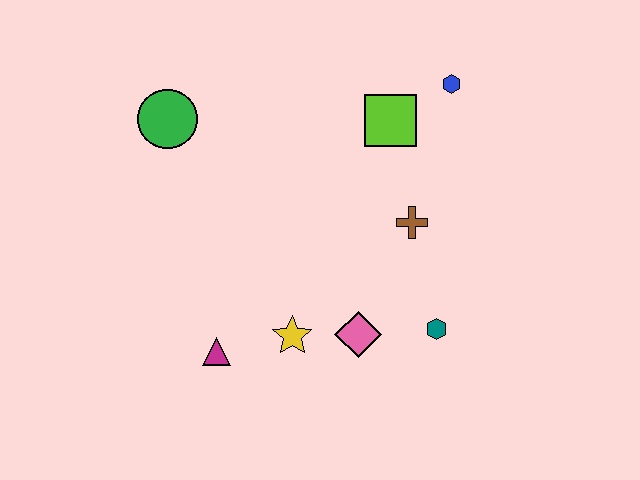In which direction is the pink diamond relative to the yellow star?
The pink diamond is to the right of the yellow star.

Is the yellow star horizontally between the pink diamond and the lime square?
No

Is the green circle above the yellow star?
Yes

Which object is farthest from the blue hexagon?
The magenta triangle is farthest from the blue hexagon.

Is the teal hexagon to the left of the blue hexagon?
Yes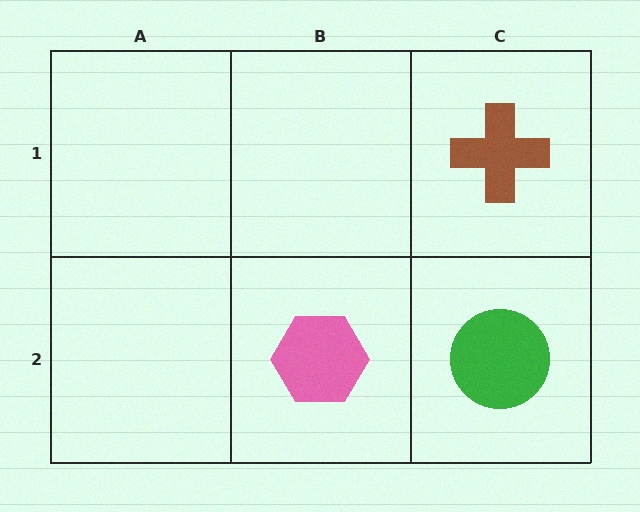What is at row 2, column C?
A green circle.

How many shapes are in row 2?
2 shapes.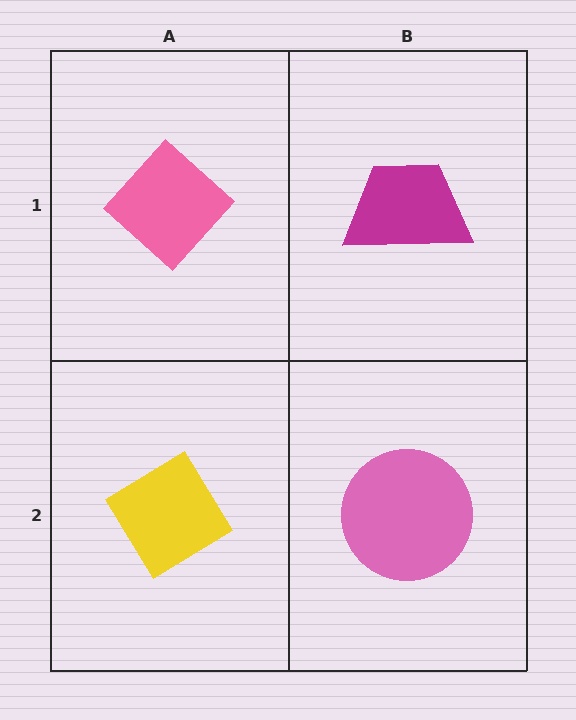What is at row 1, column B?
A magenta trapezoid.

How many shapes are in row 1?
2 shapes.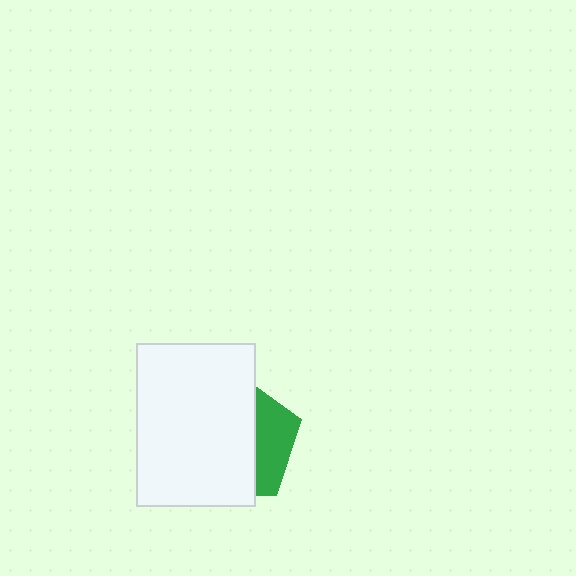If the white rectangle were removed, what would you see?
You would see the complete green pentagon.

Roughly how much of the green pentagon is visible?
A small part of it is visible (roughly 30%).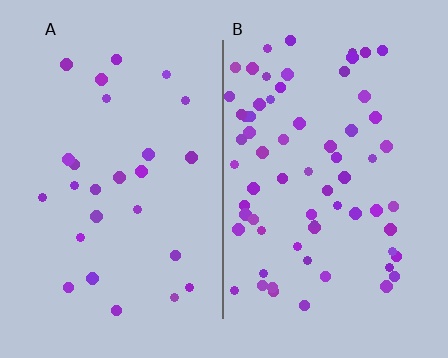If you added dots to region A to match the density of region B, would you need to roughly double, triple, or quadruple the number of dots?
Approximately triple.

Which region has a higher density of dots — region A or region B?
B (the right).